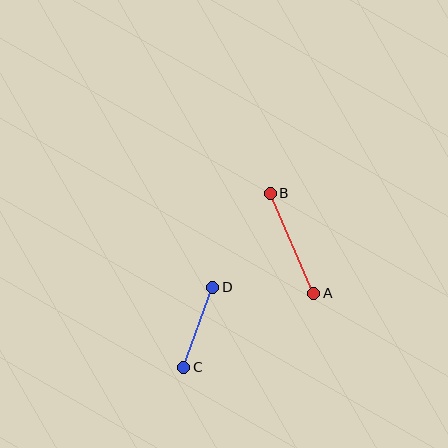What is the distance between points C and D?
The distance is approximately 85 pixels.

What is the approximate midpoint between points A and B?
The midpoint is at approximately (292, 243) pixels.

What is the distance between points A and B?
The distance is approximately 109 pixels.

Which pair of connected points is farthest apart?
Points A and B are farthest apart.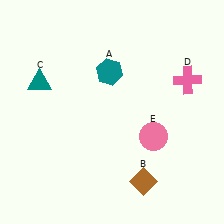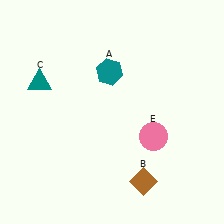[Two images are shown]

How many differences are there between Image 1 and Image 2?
There is 1 difference between the two images.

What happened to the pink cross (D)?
The pink cross (D) was removed in Image 2. It was in the top-right area of Image 1.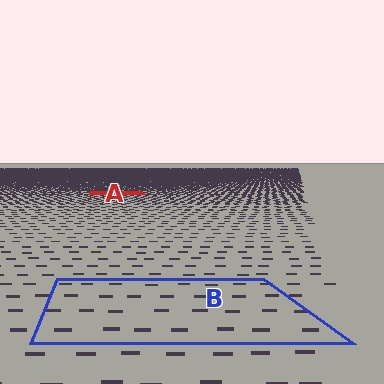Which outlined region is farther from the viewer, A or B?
Region A is farther from the viewer — the texture elements inside it appear smaller and more densely packed.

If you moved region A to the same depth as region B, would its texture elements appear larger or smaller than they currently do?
They would appear larger. At a closer depth, the same texture elements are projected at a bigger on-screen size.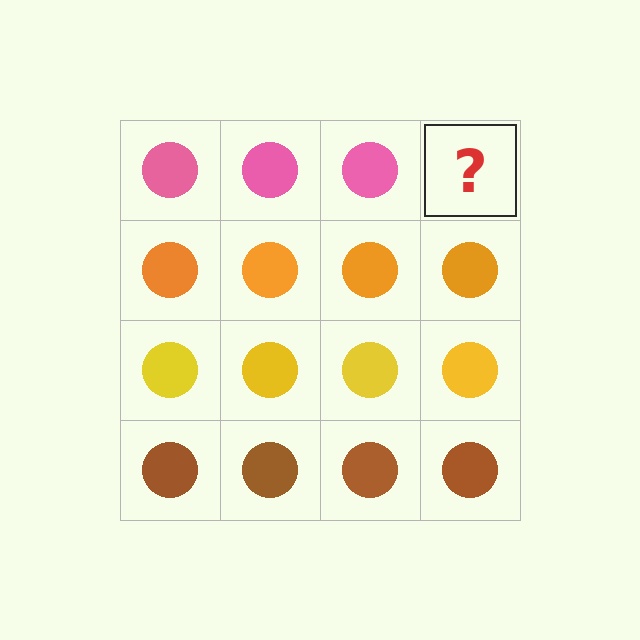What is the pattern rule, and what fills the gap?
The rule is that each row has a consistent color. The gap should be filled with a pink circle.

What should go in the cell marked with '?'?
The missing cell should contain a pink circle.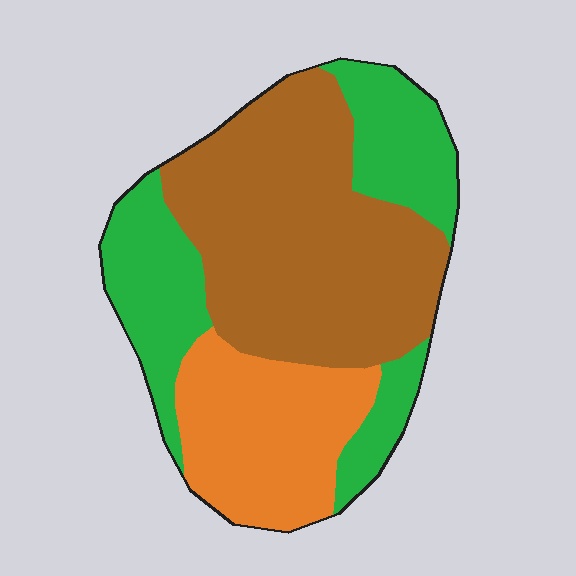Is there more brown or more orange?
Brown.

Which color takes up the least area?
Orange, at roughly 25%.